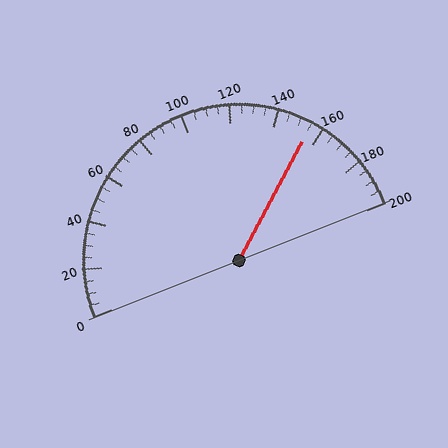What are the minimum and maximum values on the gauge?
The gauge ranges from 0 to 200.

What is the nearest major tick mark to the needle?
The nearest major tick mark is 160.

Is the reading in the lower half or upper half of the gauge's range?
The reading is in the upper half of the range (0 to 200).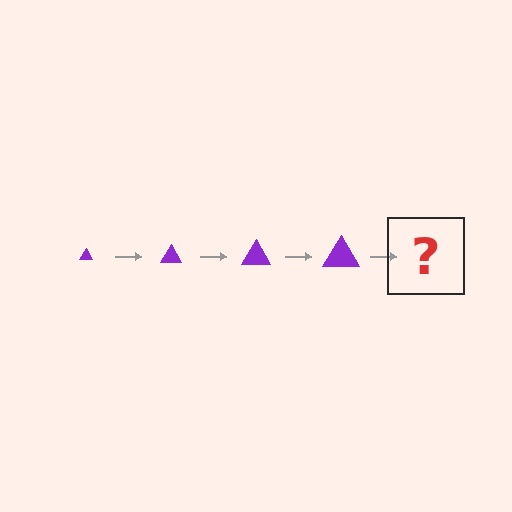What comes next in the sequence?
The next element should be a purple triangle, larger than the previous one.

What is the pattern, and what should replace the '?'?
The pattern is that the triangle gets progressively larger each step. The '?' should be a purple triangle, larger than the previous one.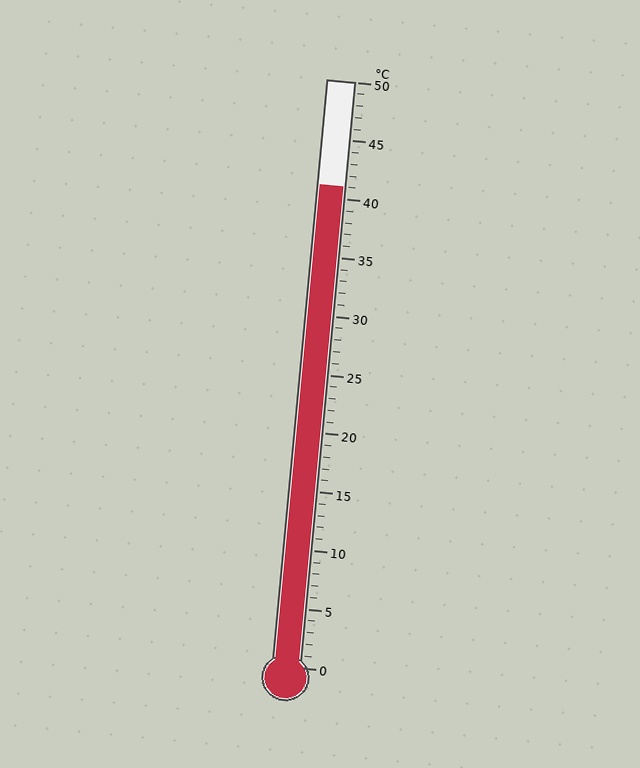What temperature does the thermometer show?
The thermometer shows approximately 41°C.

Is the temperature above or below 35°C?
The temperature is above 35°C.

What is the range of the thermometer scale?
The thermometer scale ranges from 0°C to 50°C.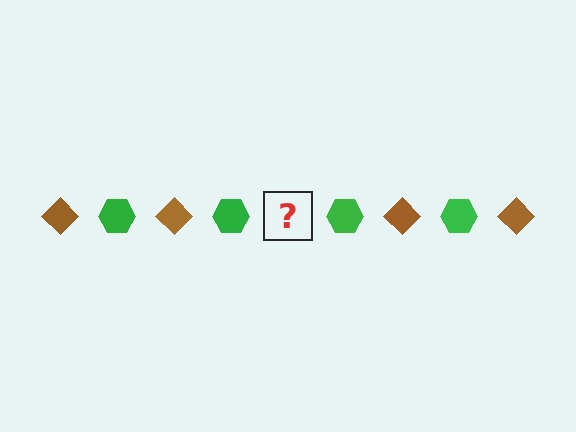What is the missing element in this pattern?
The missing element is a brown diamond.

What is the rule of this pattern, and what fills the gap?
The rule is that the pattern alternates between brown diamond and green hexagon. The gap should be filled with a brown diamond.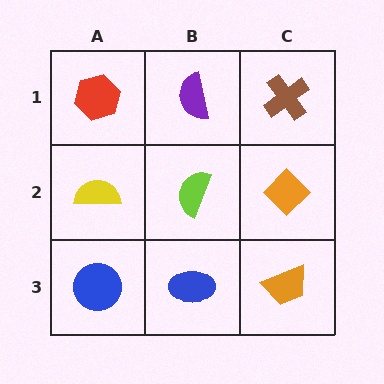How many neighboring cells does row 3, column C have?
2.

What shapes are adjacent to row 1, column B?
A lime semicircle (row 2, column B), a red hexagon (row 1, column A), a brown cross (row 1, column C).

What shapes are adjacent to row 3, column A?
A yellow semicircle (row 2, column A), a blue ellipse (row 3, column B).